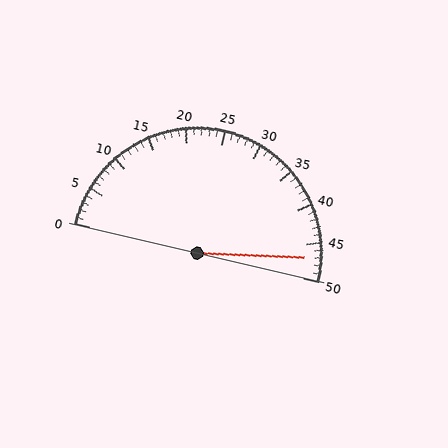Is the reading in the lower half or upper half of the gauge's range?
The reading is in the upper half of the range (0 to 50).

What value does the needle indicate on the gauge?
The needle indicates approximately 47.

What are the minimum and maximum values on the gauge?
The gauge ranges from 0 to 50.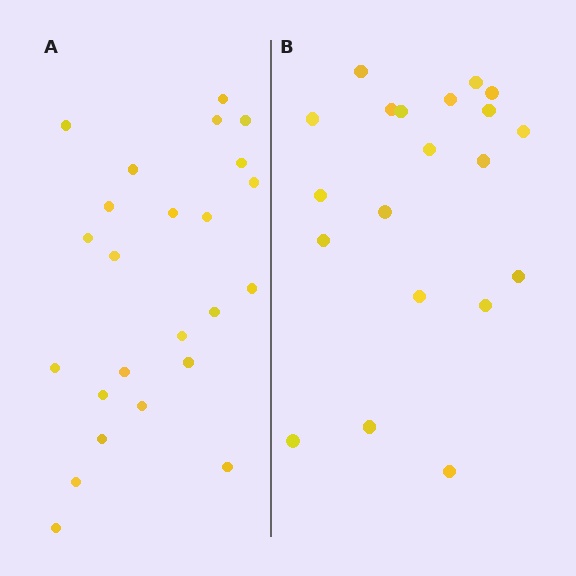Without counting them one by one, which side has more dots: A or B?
Region A (the left region) has more dots.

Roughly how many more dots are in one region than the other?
Region A has about 4 more dots than region B.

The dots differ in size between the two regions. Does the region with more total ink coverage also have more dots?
No. Region B has more total ink coverage because its dots are larger, but region A actually contains more individual dots. Total area can be misleading — the number of items is what matters here.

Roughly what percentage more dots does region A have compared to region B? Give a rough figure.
About 20% more.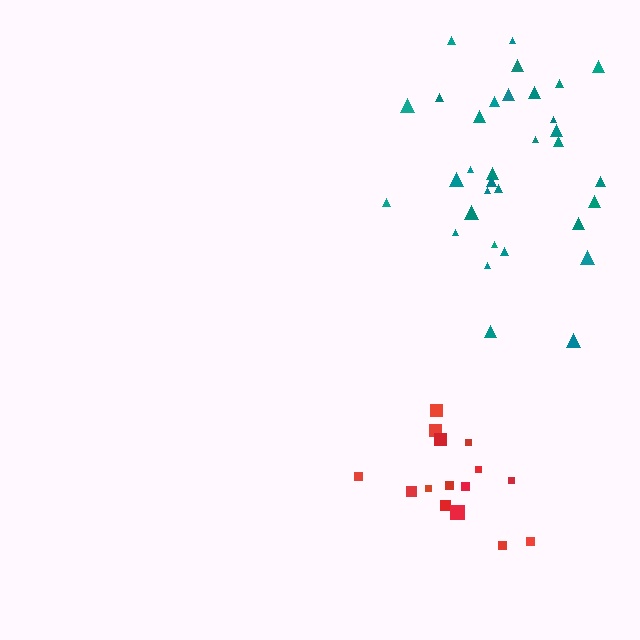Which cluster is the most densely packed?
Red.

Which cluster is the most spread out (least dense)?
Teal.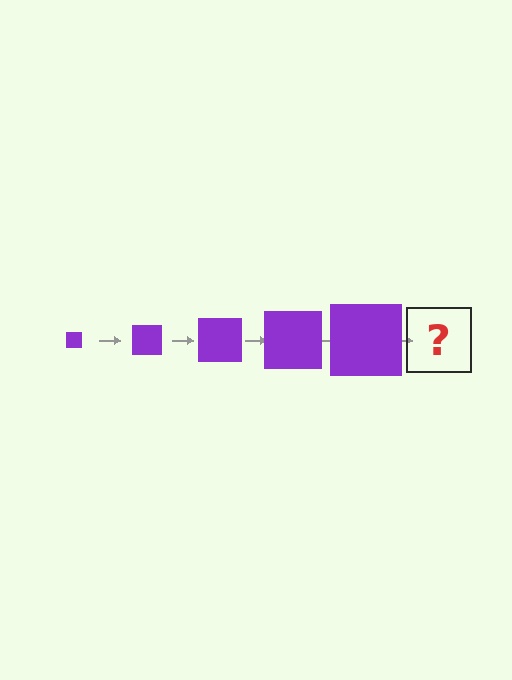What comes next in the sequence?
The next element should be a purple square, larger than the previous one.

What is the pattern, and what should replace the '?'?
The pattern is that the square gets progressively larger each step. The '?' should be a purple square, larger than the previous one.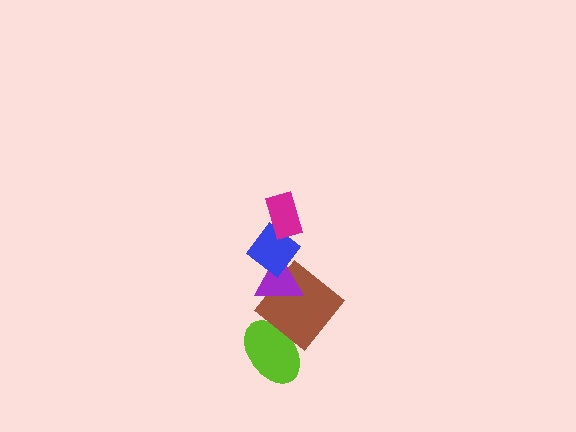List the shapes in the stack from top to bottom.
From top to bottom: the magenta rectangle, the blue diamond, the purple triangle, the brown diamond, the lime ellipse.